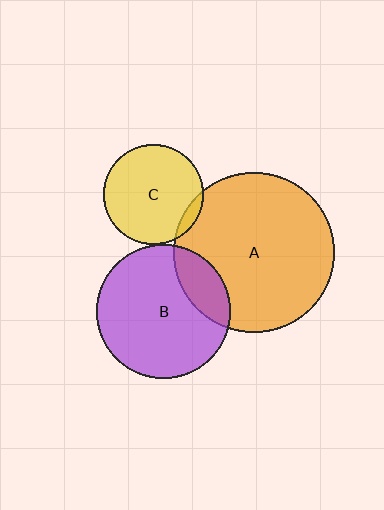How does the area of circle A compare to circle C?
Approximately 2.6 times.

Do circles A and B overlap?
Yes.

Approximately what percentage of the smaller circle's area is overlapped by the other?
Approximately 20%.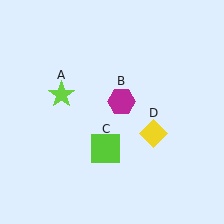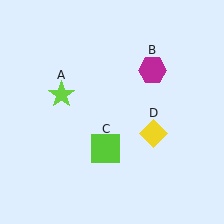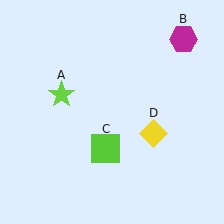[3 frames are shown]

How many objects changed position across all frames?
1 object changed position: magenta hexagon (object B).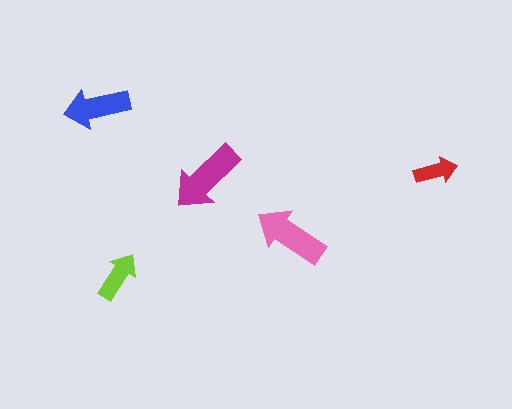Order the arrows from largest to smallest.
the magenta one, the pink one, the blue one, the lime one, the red one.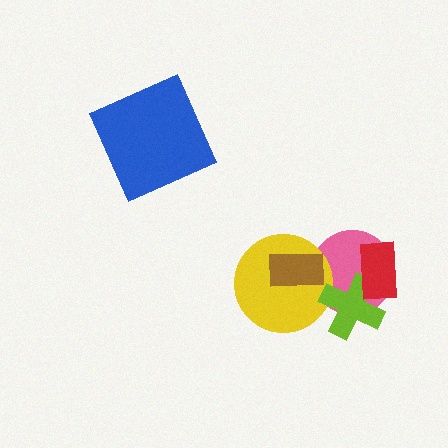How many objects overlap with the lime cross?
3 objects overlap with the lime cross.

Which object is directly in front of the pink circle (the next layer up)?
The yellow circle is directly in front of the pink circle.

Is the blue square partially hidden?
No, no other shape covers it.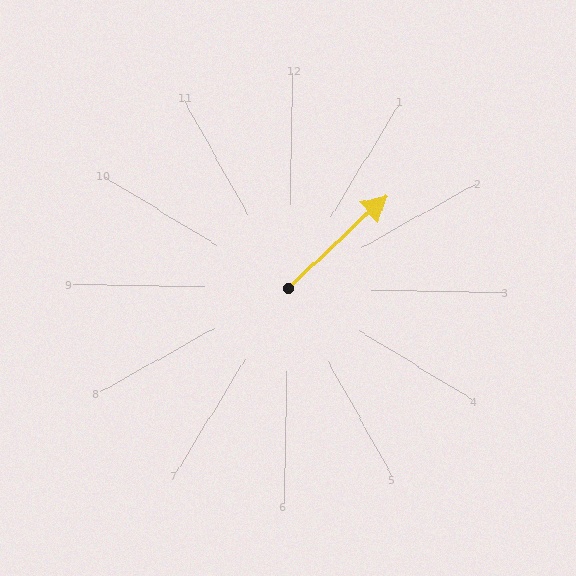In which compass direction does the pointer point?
Northeast.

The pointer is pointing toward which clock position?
Roughly 2 o'clock.